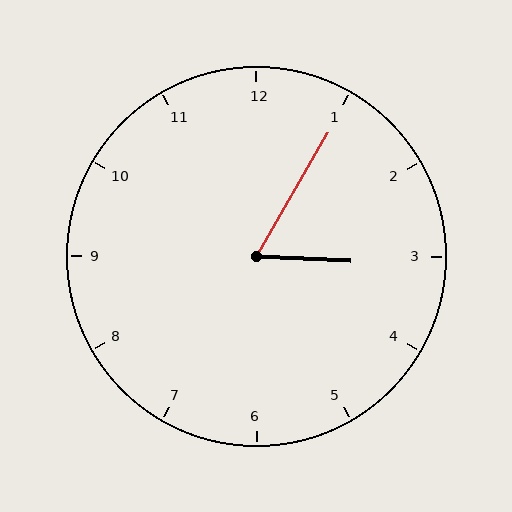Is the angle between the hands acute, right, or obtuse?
It is acute.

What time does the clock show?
3:05.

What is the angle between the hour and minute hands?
Approximately 62 degrees.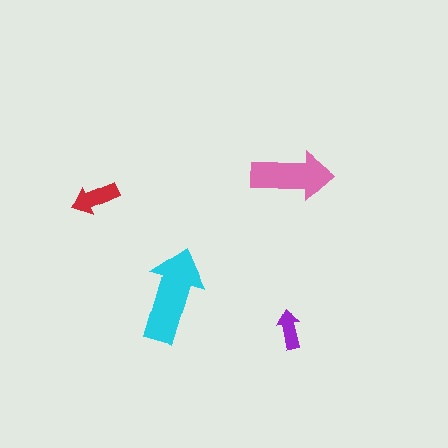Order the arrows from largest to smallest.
the cyan one, the pink one, the red one, the purple one.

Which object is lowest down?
The purple arrow is bottommost.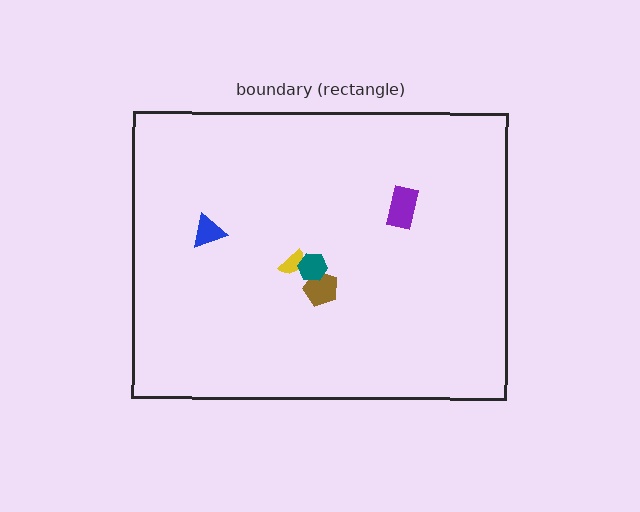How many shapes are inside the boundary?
5 inside, 0 outside.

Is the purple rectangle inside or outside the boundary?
Inside.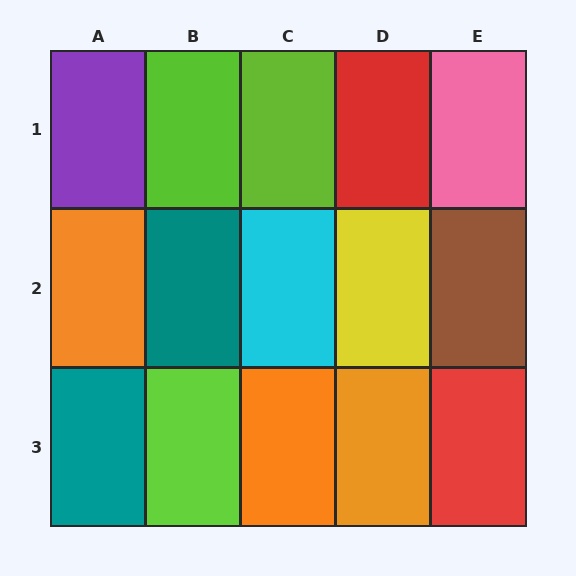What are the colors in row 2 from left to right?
Orange, teal, cyan, yellow, brown.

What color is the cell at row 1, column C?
Lime.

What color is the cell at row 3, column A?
Teal.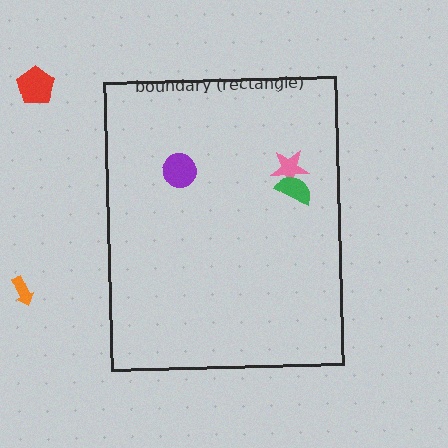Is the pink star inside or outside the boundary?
Inside.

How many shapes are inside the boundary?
3 inside, 2 outside.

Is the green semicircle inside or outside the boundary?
Inside.